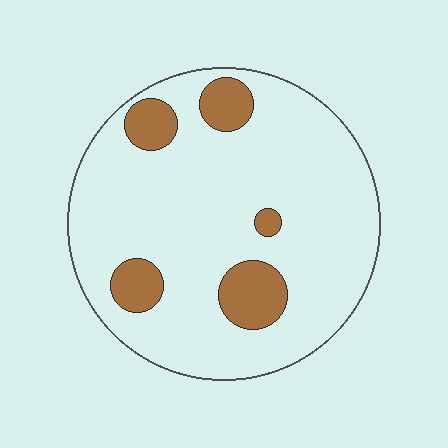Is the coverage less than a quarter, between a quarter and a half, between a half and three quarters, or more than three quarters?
Less than a quarter.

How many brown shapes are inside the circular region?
5.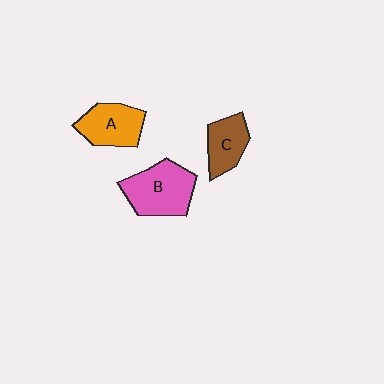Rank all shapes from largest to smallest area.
From largest to smallest: B (pink), A (orange), C (brown).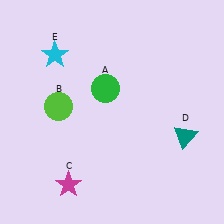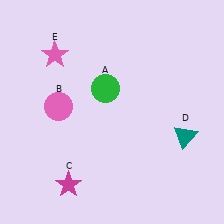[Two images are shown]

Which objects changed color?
B changed from lime to pink. E changed from cyan to pink.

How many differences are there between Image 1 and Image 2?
There are 2 differences between the two images.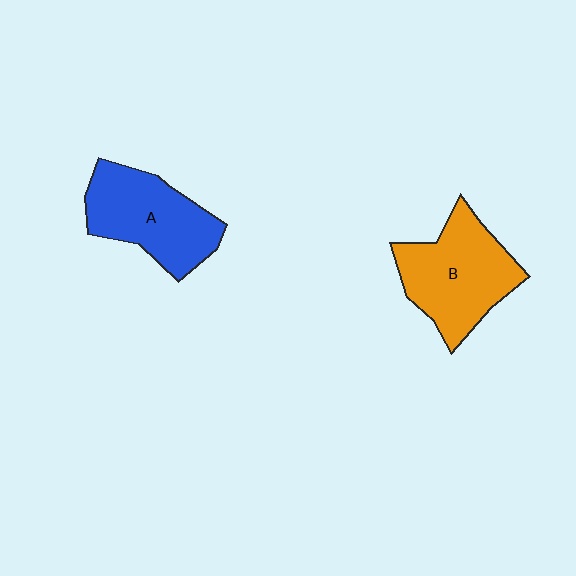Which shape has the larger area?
Shape B (orange).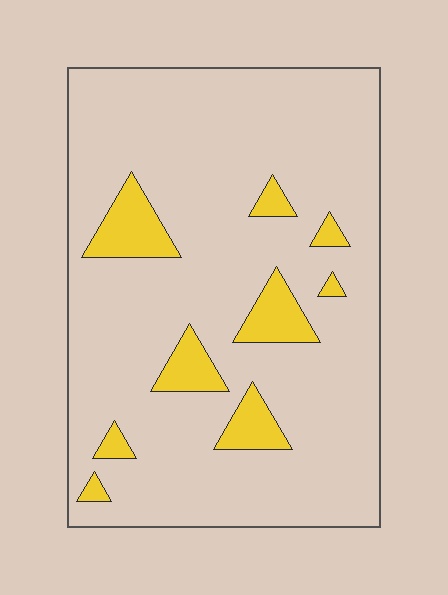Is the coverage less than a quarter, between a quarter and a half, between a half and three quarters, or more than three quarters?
Less than a quarter.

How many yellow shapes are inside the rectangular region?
9.